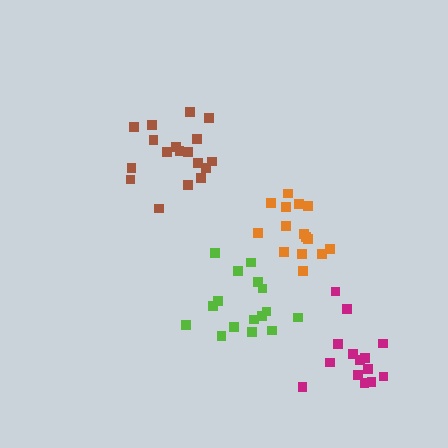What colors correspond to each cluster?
The clusters are colored: orange, lime, brown, magenta.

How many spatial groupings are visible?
There are 4 spatial groupings.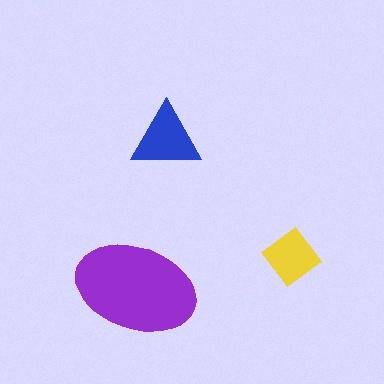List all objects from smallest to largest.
The yellow diamond, the blue triangle, the purple ellipse.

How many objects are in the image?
There are 3 objects in the image.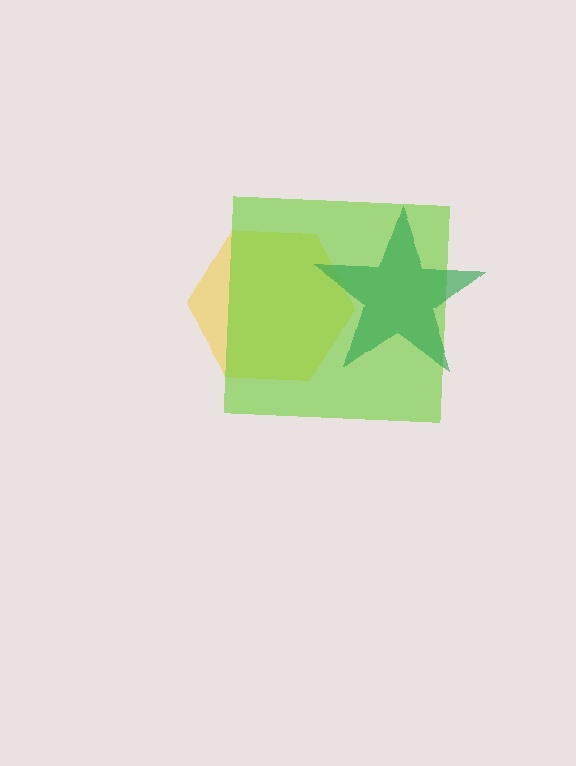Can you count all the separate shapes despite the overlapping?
Yes, there are 3 separate shapes.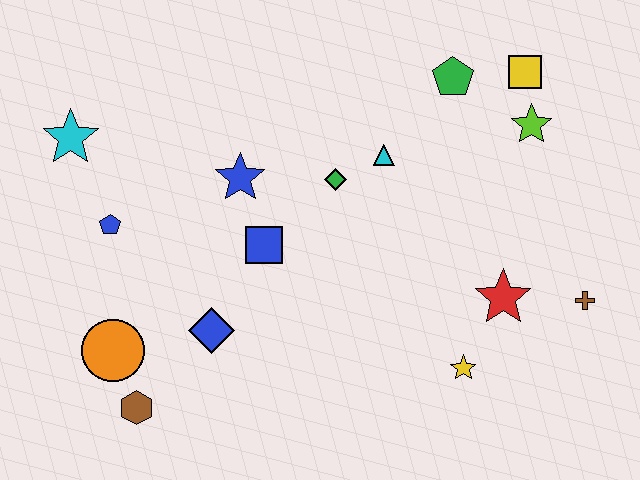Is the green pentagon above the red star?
Yes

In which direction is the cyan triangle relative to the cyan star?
The cyan triangle is to the right of the cyan star.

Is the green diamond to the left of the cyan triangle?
Yes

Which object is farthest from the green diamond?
The brown hexagon is farthest from the green diamond.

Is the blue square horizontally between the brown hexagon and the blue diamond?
No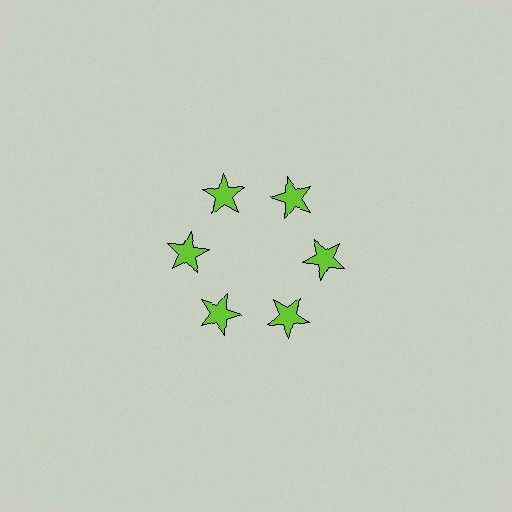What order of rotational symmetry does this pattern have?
This pattern has 6-fold rotational symmetry.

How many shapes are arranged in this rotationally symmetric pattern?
There are 6 shapes, arranged in 6 groups of 1.